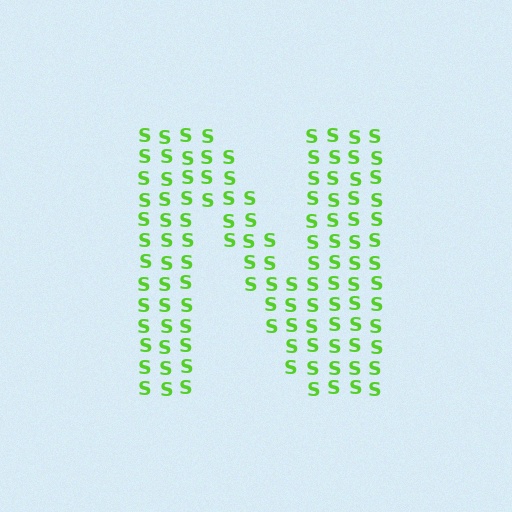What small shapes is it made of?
It is made of small letter S's.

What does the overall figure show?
The overall figure shows the letter N.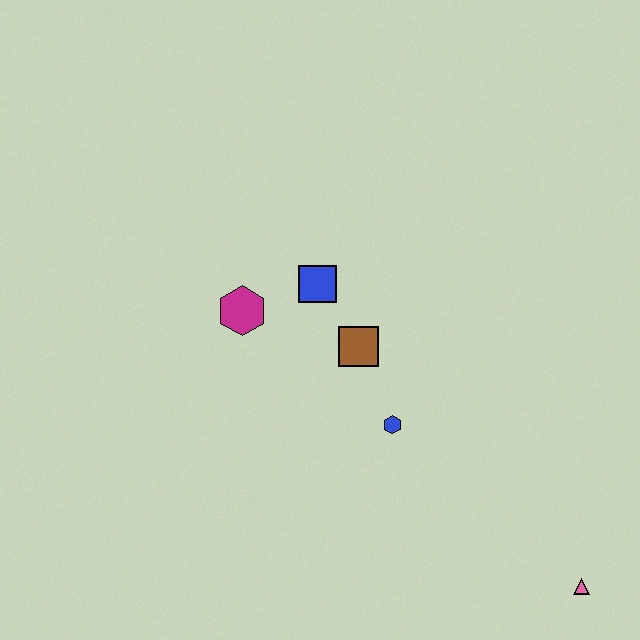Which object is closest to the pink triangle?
The blue hexagon is closest to the pink triangle.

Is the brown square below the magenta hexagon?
Yes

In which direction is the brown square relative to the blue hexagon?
The brown square is above the blue hexagon.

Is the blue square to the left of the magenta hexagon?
No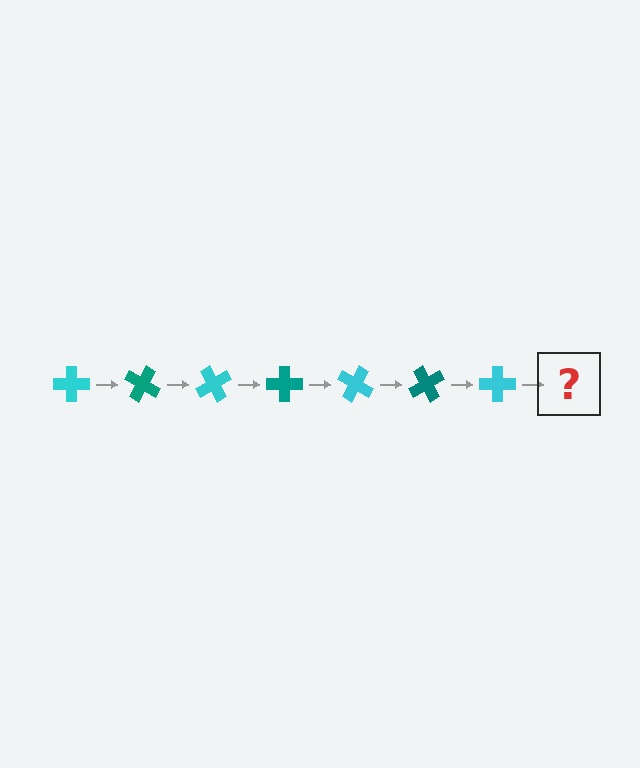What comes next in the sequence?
The next element should be a teal cross, rotated 210 degrees from the start.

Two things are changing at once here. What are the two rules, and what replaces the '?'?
The two rules are that it rotates 30 degrees each step and the color cycles through cyan and teal. The '?' should be a teal cross, rotated 210 degrees from the start.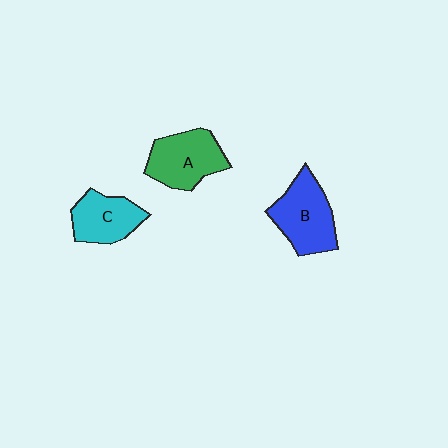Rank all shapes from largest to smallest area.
From largest to smallest: B (blue), A (green), C (cyan).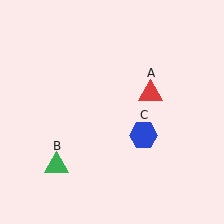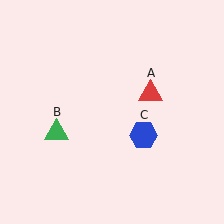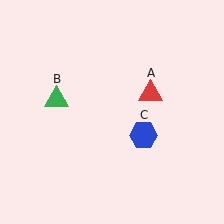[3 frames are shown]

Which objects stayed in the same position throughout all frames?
Red triangle (object A) and blue hexagon (object C) remained stationary.